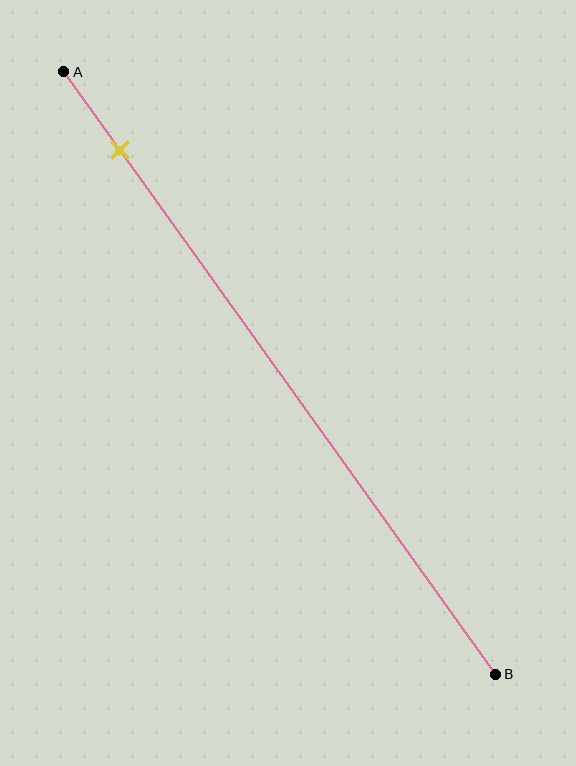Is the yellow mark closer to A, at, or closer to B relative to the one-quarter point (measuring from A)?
The yellow mark is closer to point A than the one-quarter point of segment AB.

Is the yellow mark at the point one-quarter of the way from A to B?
No, the mark is at about 15% from A, not at the 25% one-quarter point.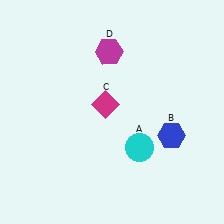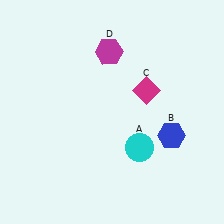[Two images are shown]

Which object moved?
The magenta diamond (C) moved right.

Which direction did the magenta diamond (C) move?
The magenta diamond (C) moved right.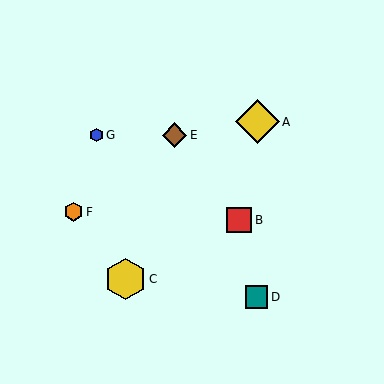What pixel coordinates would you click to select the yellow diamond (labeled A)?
Click at (257, 122) to select the yellow diamond A.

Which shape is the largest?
The yellow diamond (labeled A) is the largest.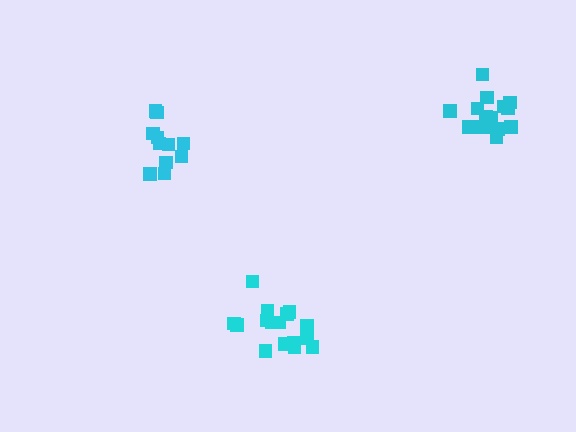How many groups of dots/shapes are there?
There are 3 groups.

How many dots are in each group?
Group 1: 11 dots, Group 2: 16 dots, Group 3: 16 dots (43 total).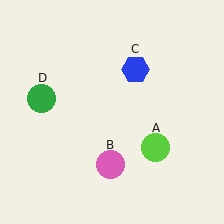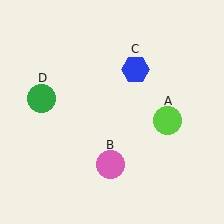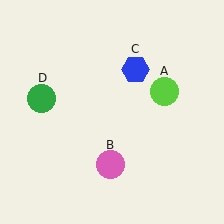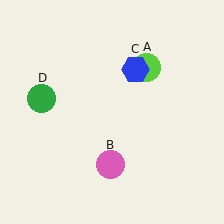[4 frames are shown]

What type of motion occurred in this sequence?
The lime circle (object A) rotated counterclockwise around the center of the scene.